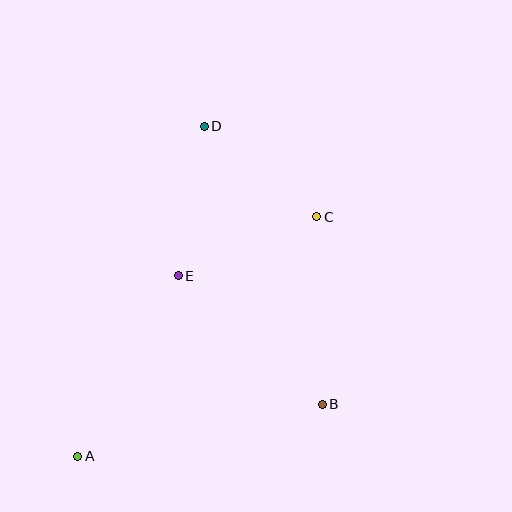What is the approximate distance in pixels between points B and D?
The distance between B and D is approximately 302 pixels.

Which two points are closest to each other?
Points C and D are closest to each other.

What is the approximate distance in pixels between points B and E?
The distance between B and E is approximately 193 pixels.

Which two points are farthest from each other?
Points A and D are farthest from each other.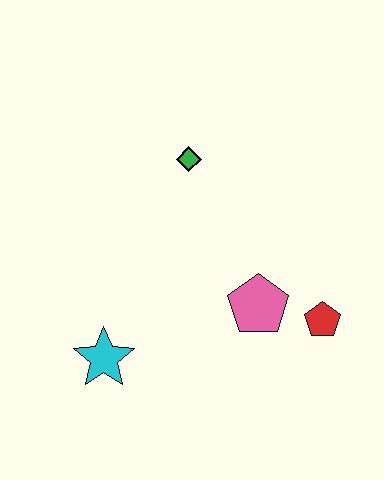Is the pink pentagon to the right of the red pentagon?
No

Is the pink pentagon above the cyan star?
Yes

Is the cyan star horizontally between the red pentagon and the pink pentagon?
No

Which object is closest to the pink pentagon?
The red pentagon is closest to the pink pentagon.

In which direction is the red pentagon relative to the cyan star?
The red pentagon is to the right of the cyan star.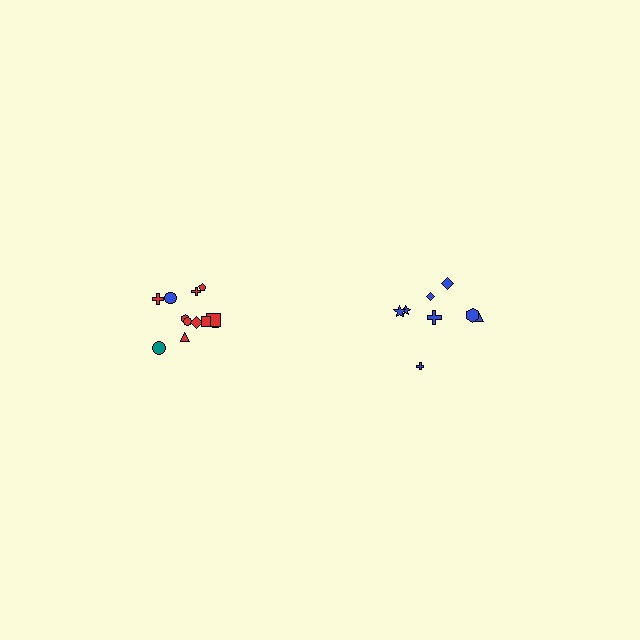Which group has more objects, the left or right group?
The left group.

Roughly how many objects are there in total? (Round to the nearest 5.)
Roughly 20 objects in total.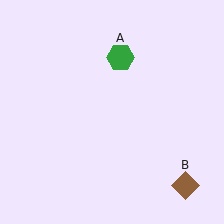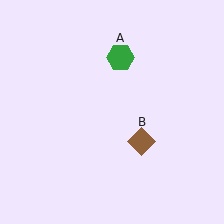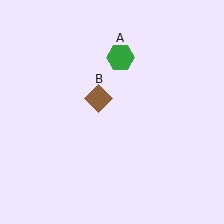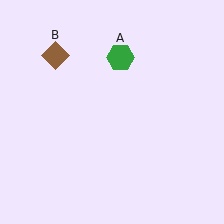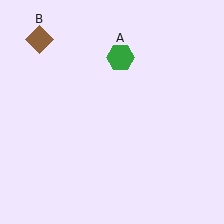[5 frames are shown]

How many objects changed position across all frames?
1 object changed position: brown diamond (object B).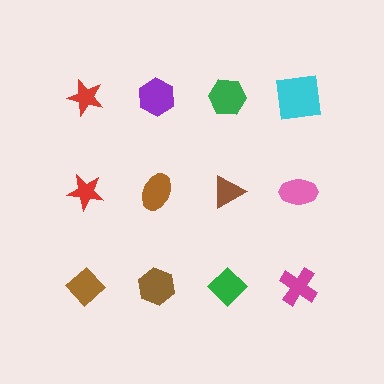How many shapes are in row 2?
4 shapes.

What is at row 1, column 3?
A green hexagon.